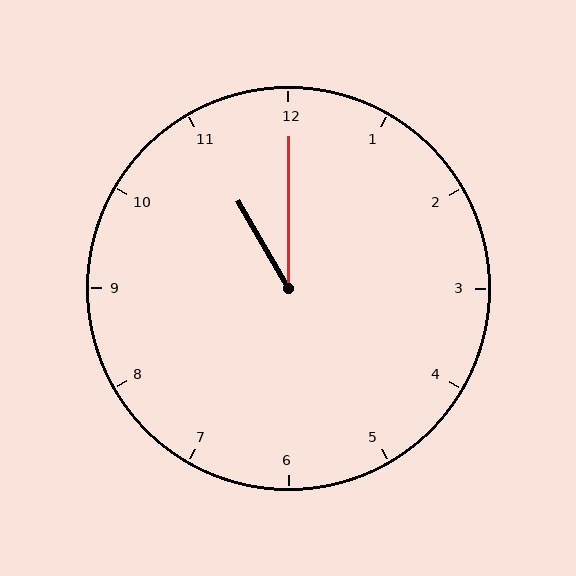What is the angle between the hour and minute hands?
Approximately 30 degrees.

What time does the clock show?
11:00.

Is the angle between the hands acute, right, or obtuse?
It is acute.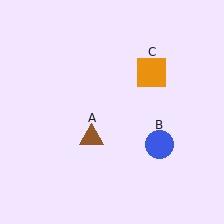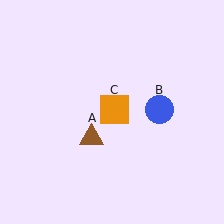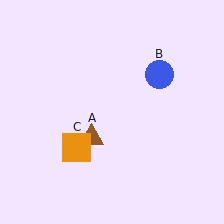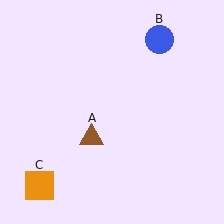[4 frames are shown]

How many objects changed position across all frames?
2 objects changed position: blue circle (object B), orange square (object C).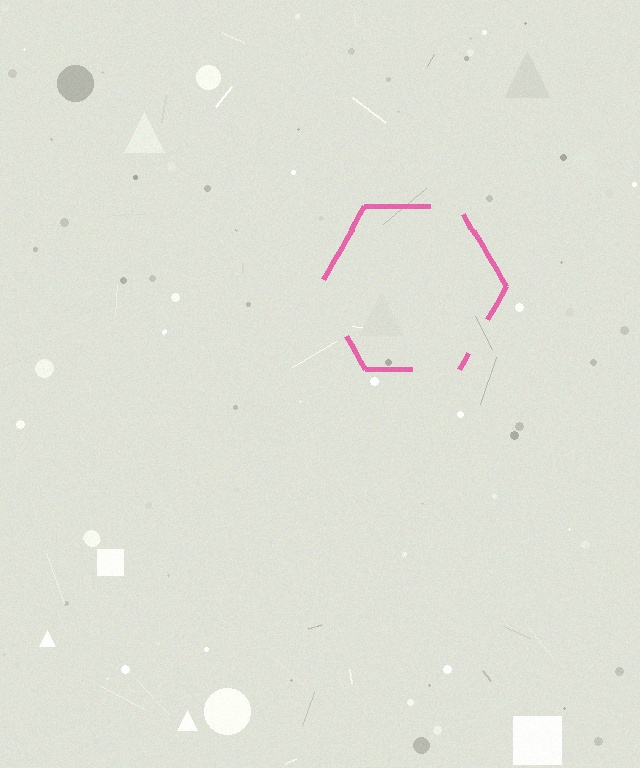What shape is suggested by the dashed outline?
The dashed outline suggests a hexagon.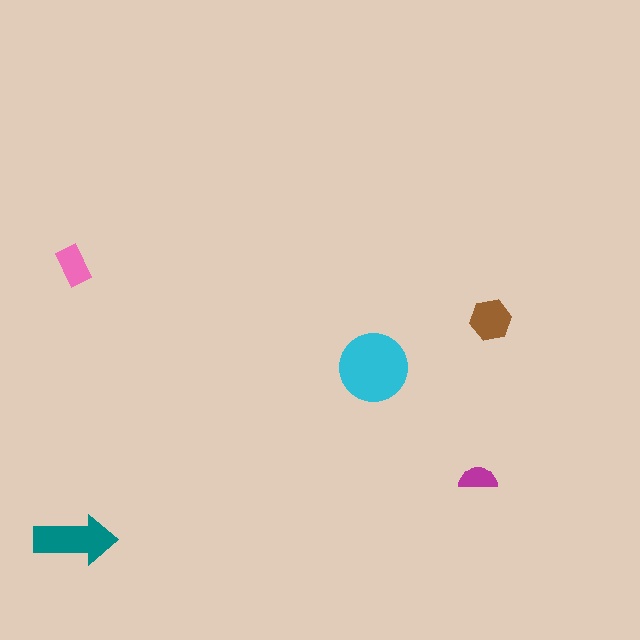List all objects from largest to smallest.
The cyan circle, the teal arrow, the brown hexagon, the pink rectangle, the magenta semicircle.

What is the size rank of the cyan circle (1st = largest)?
1st.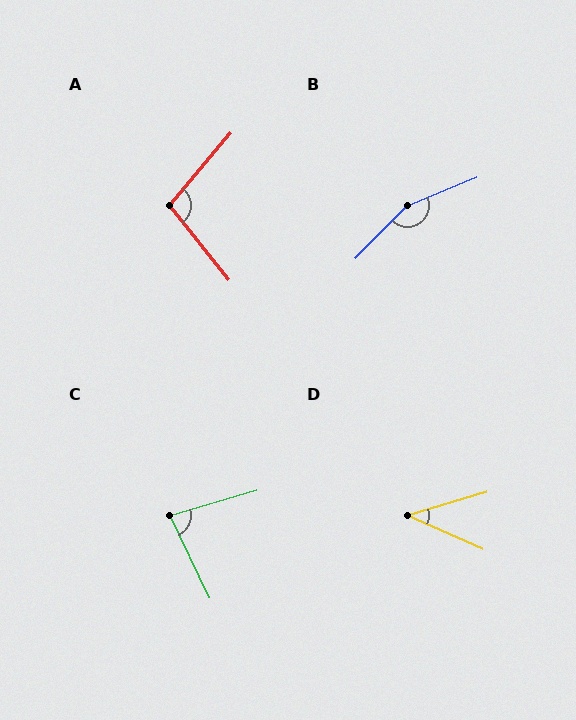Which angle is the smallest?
D, at approximately 40 degrees.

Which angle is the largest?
B, at approximately 157 degrees.